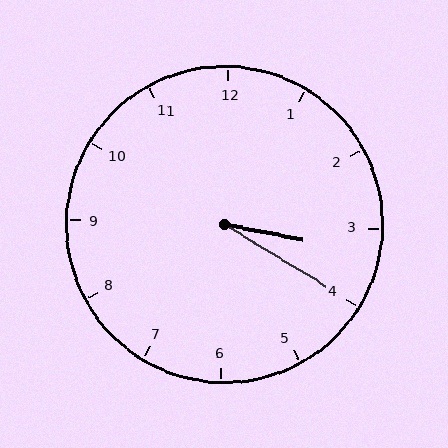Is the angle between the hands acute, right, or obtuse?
It is acute.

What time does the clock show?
3:20.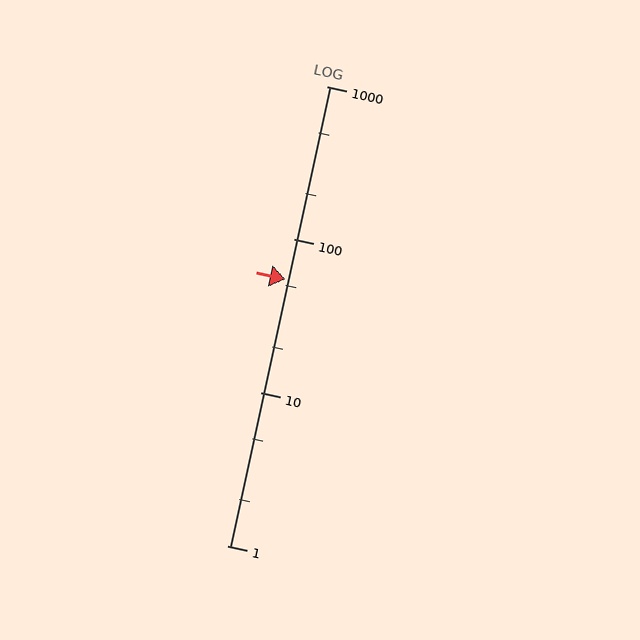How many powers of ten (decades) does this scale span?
The scale spans 3 decades, from 1 to 1000.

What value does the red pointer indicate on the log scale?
The pointer indicates approximately 55.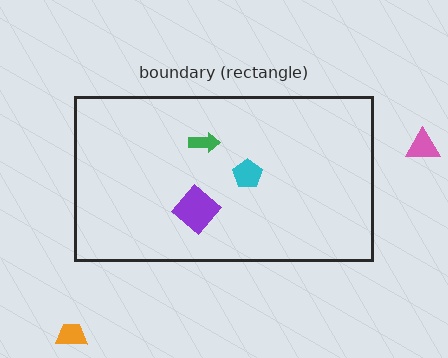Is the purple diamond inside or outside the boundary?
Inside.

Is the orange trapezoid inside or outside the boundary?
Outside.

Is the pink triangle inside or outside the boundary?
Outside.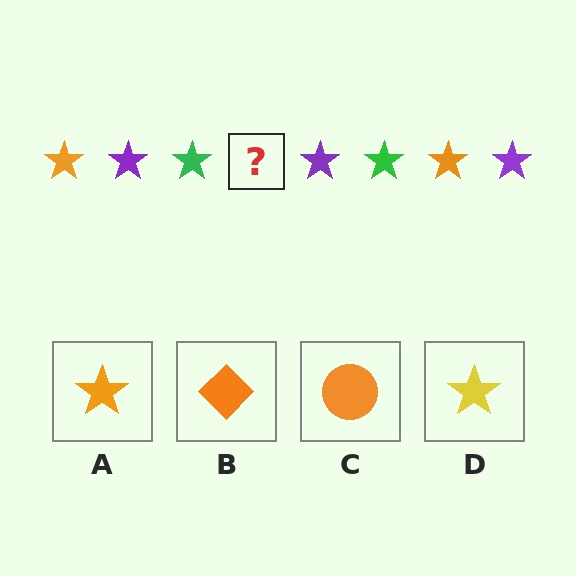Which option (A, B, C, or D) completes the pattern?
A.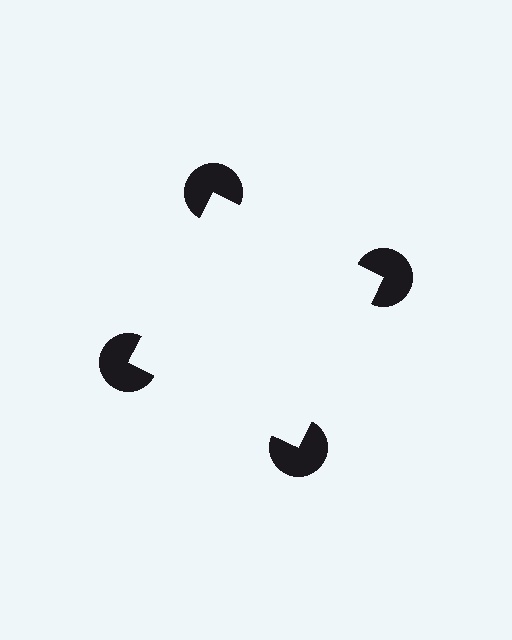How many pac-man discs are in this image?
There are 4 — one at each vertex of the illusory square.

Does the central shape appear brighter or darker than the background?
It typically appears slightly brighter than the background, even though no actual brightness change is drawn.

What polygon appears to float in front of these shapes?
An illusory square — its edges are inferred from the aligned wedge cuts in the pac-man discs, not physically drawn.